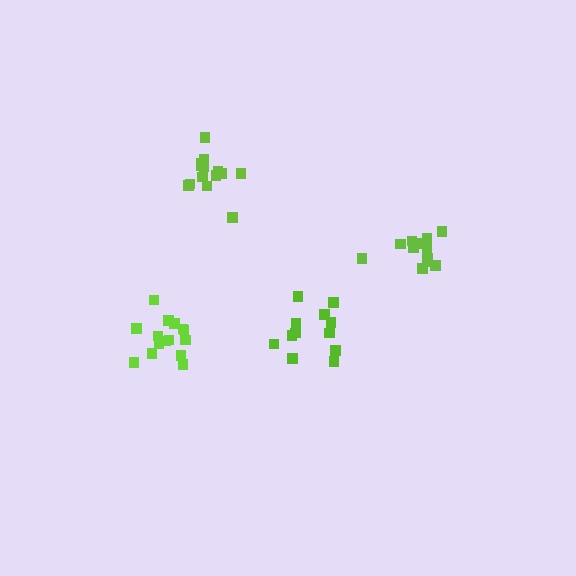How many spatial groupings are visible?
There are 4 spatial groupings.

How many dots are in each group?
Group 1: 15 dots, Group 2: 12 dots, Group 3: 14 dots, Group 4: 12 dots (53 total).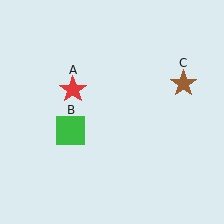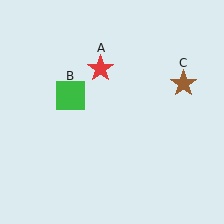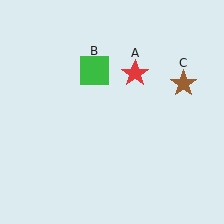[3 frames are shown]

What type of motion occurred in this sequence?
The red star (object A), green square (object B) rotated clockwise around the center of the scene.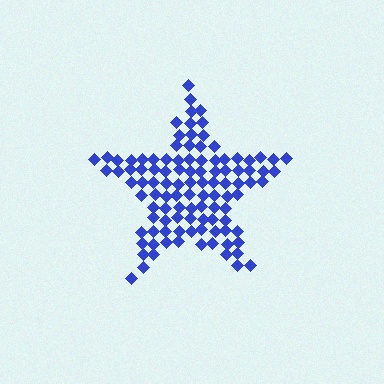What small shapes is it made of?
It is made of small diamonds.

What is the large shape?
The large shape is a star.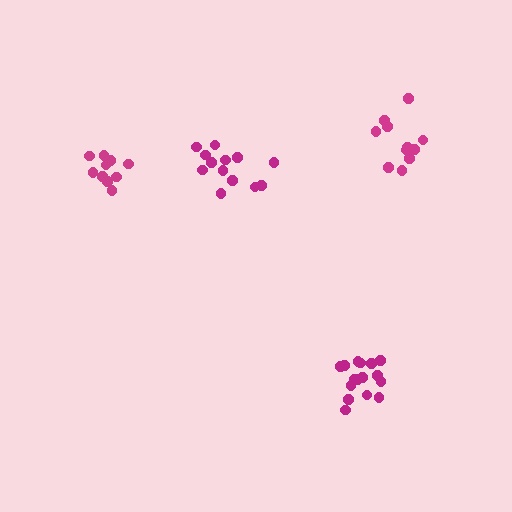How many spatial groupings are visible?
There are 4 spatial groupings.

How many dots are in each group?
Group 1: 11 dots, Group 2: 11 dots, Group 3: 13 dots, Group 4: 17 dots (52 total).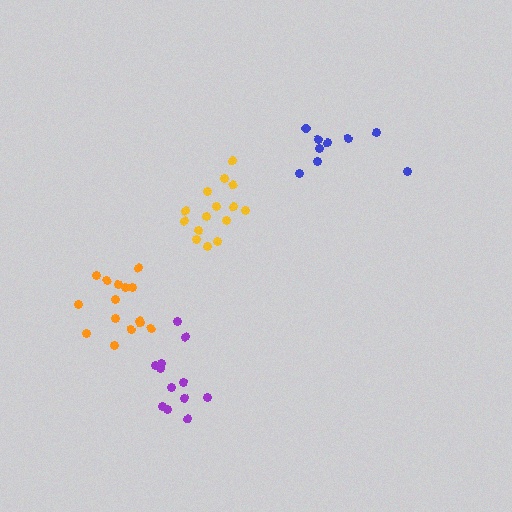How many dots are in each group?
Group 1: 15 dots, Group 2: 9 dots, Group 3: 15 dots, Group 4: 12 dots (51 total).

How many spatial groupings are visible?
There are 4 spatial groupings.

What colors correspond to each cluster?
The clusters are colored: yellow, blue, orange, purple.